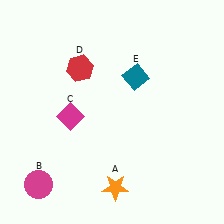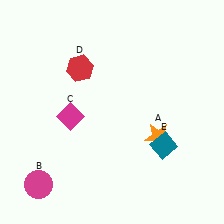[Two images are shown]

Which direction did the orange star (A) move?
The orange star (A) moved up.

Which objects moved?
The objects that moved are: the orange star (A), the teal diamond (E).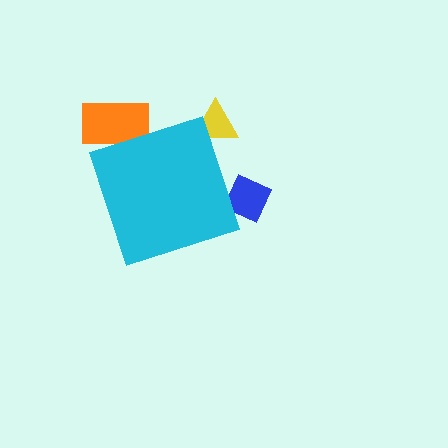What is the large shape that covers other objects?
A cyan diamond.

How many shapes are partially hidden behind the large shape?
3 shapes are partially hidden.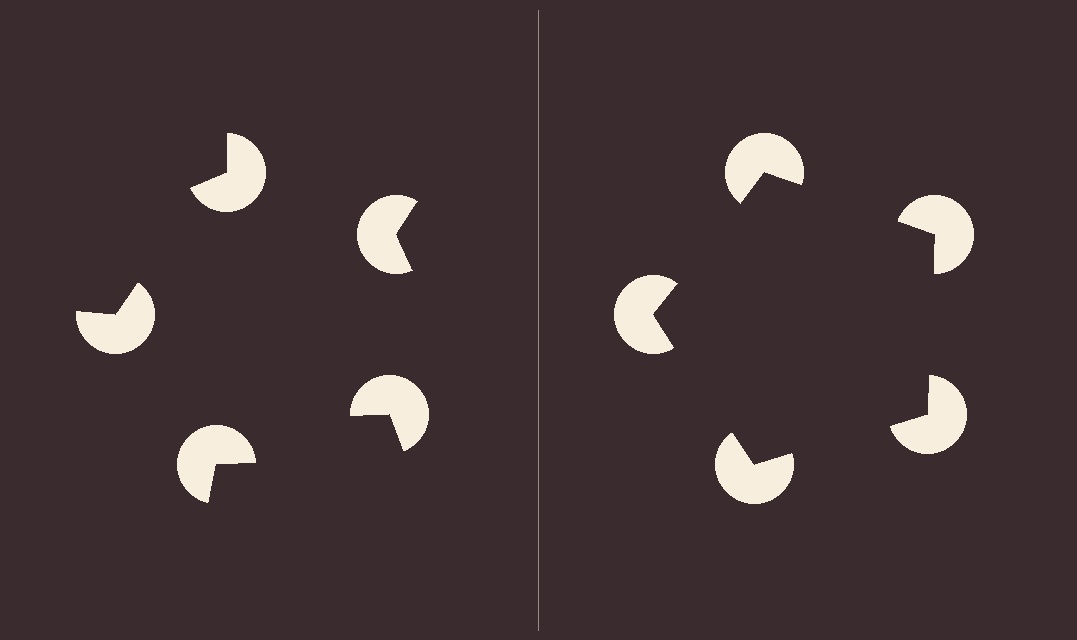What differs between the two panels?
The pac-man discs are positioned identically on both sides; only the wedge orientations differ. On the right they align to a pentagon; on the left they are misaligned.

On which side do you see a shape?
An illusory pentagon appears on the right side. On the left side the wedge cuts are rotated, so no coherent shape forms.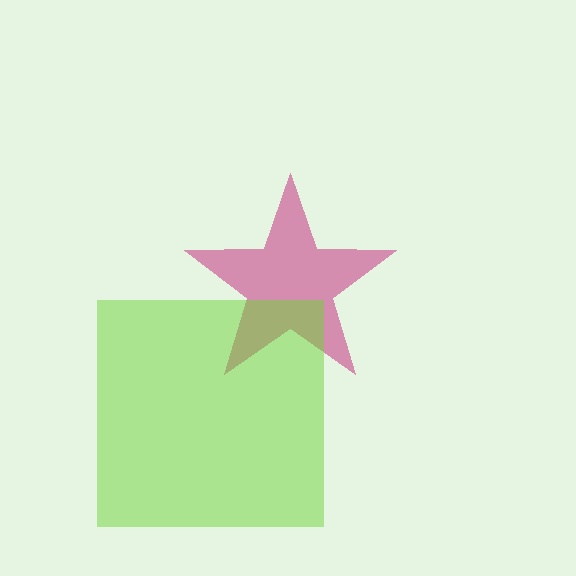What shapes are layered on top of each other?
The layered shapes are: a magenta star, a lime square.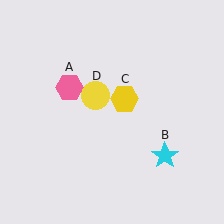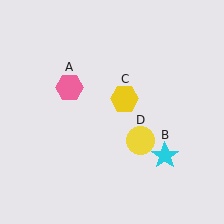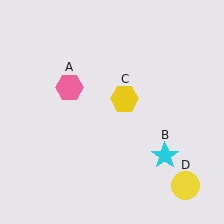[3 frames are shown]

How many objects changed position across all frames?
1 object changed position: yellow circle (object D).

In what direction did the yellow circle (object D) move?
The yellow circle (object D) moved down and to the right.